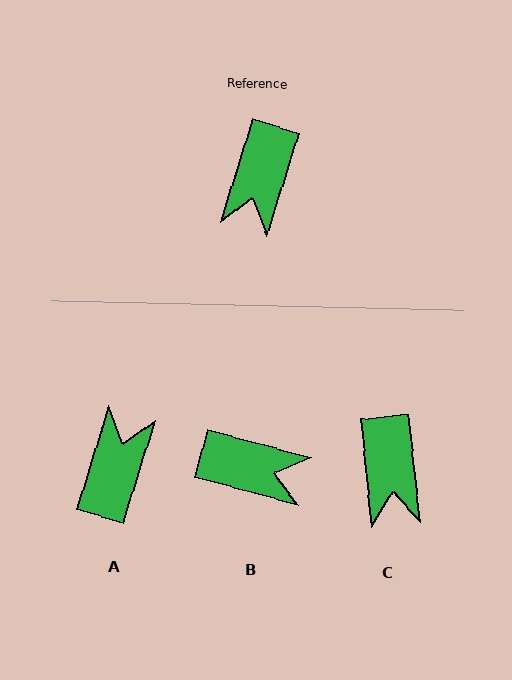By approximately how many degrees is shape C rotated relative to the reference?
Approximately 23 degrees counter-clockwise.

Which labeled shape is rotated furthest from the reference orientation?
A, about 180 degrees away.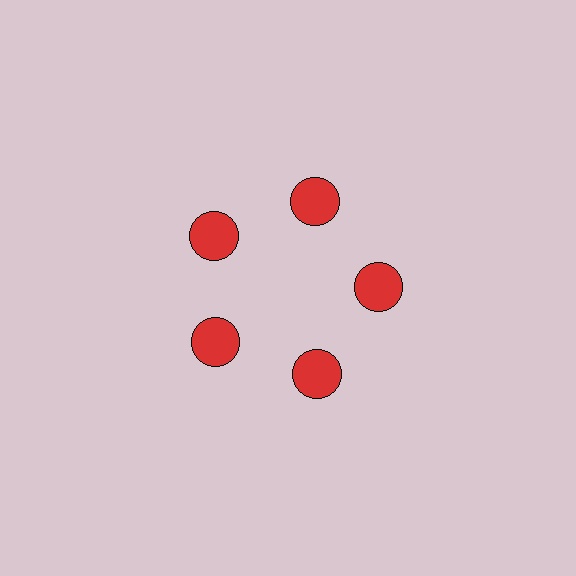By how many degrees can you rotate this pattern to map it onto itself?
The pattern maps onto itself every 72 degrees of rotation.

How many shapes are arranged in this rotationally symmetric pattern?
There are 5 shapes, arranged in 5 groups of 1.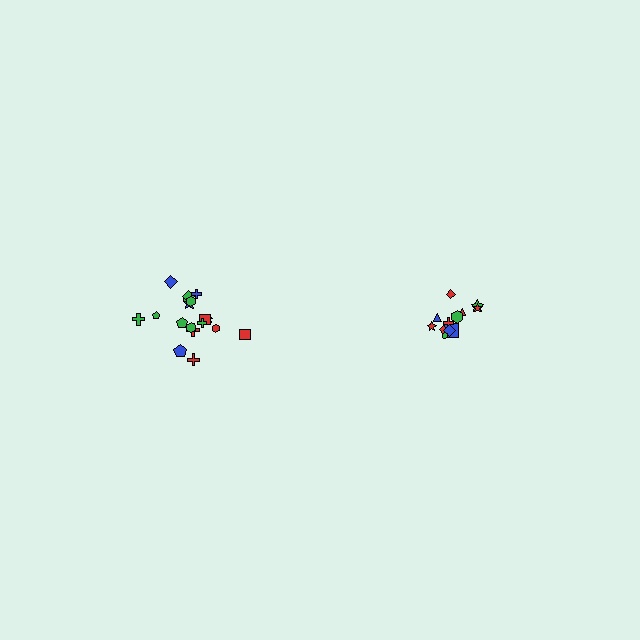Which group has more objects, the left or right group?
The left group.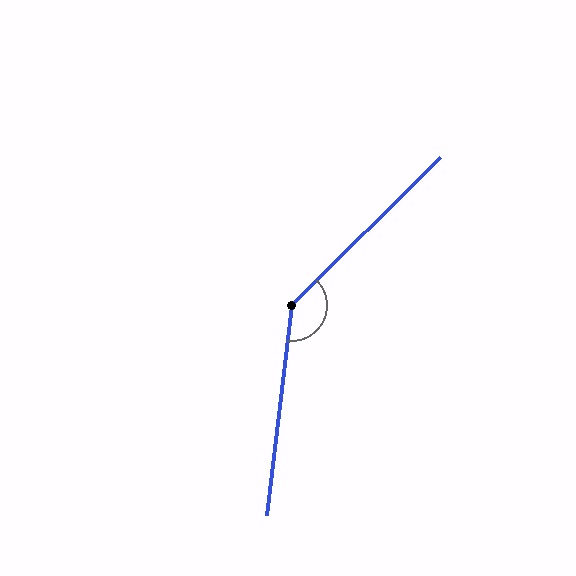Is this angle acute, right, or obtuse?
It is obtuse.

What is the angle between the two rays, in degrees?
Approximately 141 degrees.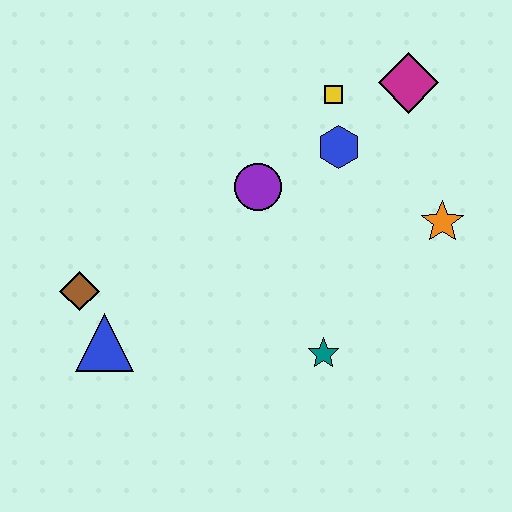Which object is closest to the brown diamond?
The blue triangle is closest to the brown diamond.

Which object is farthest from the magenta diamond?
The blue triangle is farthest from the magenta diamond.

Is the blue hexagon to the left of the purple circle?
No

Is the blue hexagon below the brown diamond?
No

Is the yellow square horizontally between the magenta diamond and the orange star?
No